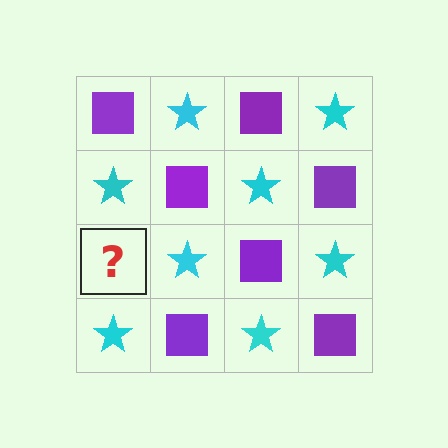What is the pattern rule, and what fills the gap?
The rule is that it alternates purple square and cyan star in a checkerboard pattern. The gap should be filled with a purple square.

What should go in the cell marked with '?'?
The missing cell should contain a purple square.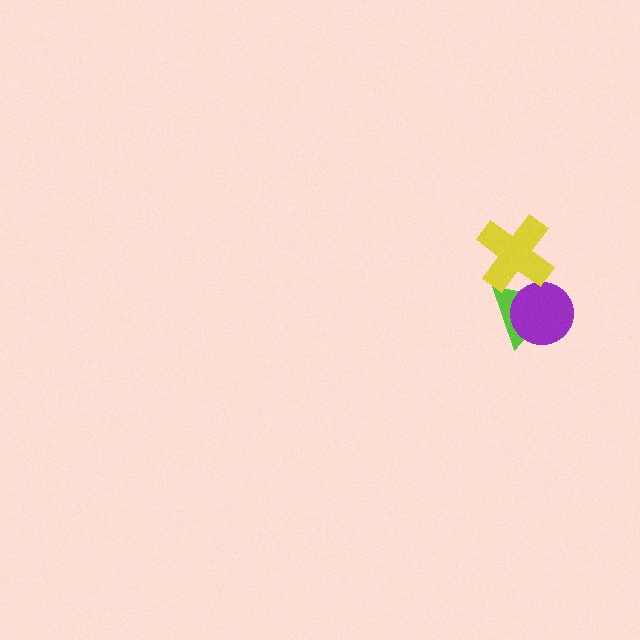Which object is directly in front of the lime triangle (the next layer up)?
The purple circle is directly in front of the lime triangle.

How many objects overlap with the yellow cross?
1 object overlaps with the yellow cross.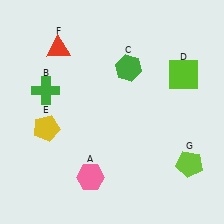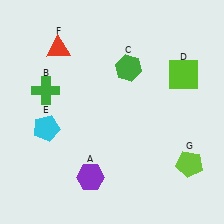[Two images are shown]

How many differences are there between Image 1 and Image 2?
There are 2 differences between the two images.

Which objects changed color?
A changed from pink to purple. E changed from yellow to cyan.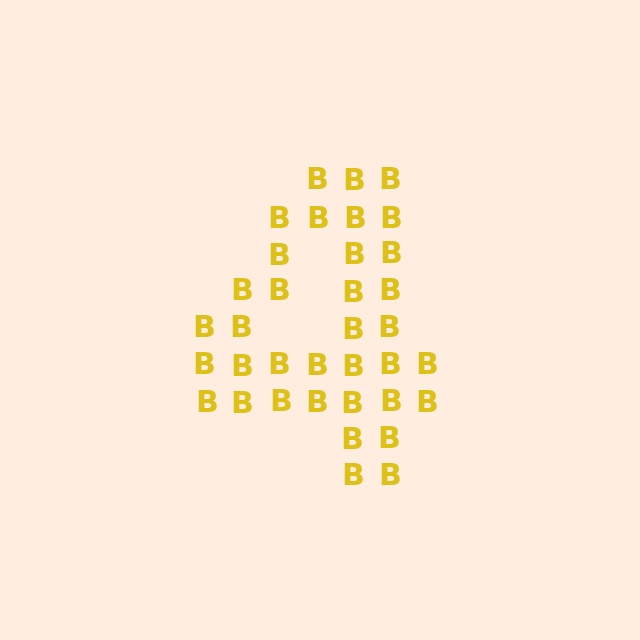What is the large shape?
The large shape is the digit 4.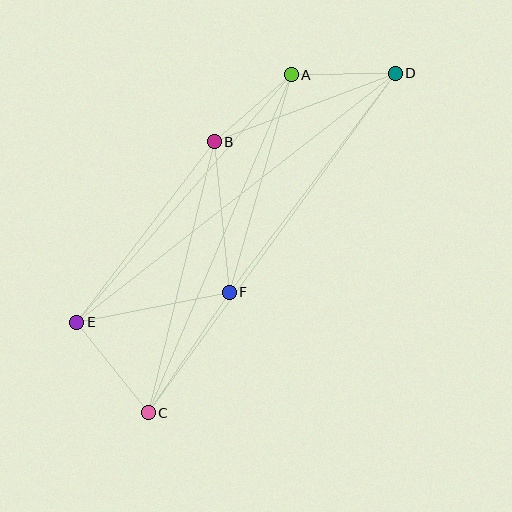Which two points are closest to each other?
Points A and B are closest to each other.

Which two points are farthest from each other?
Points C and D are farthest from each other.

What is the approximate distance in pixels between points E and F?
The distance between E and F is approximately 155 pixels.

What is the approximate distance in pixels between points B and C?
The distance between B and C is approximately 279 pixels.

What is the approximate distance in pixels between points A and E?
The distance between A and E is approximately 327 pixels.